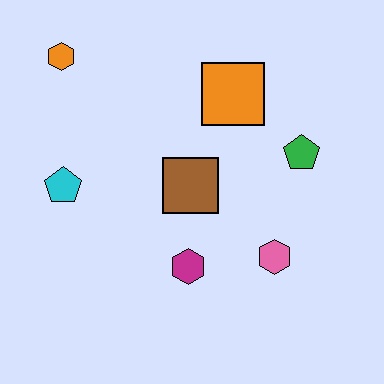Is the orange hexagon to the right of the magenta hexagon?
No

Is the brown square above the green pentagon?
No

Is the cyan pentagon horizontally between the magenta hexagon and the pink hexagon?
No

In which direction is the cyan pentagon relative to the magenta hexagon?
The cyan pentagon is to the left of the magenta hexagon.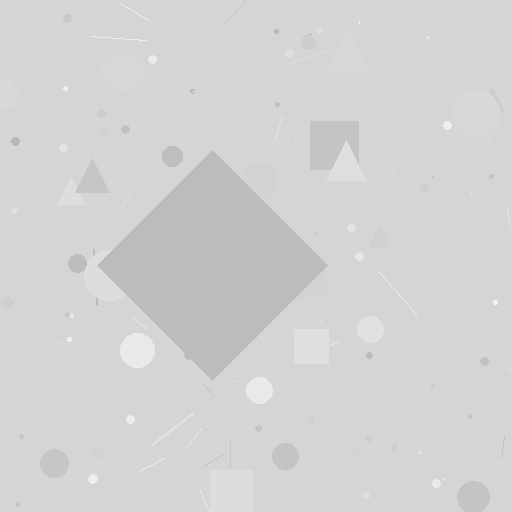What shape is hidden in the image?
A diamond is hidden in the image.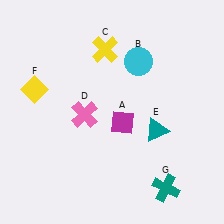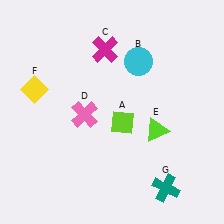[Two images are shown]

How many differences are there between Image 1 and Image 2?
There are 3 differences between the two images.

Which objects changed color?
A changed from magenta to lime. C changed from yellow to magenta. E changed from teal to lime.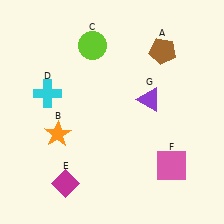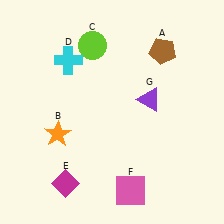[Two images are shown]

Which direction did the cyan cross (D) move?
The cyan cross (D) moved up.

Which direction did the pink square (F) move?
The pink square (F) moved left.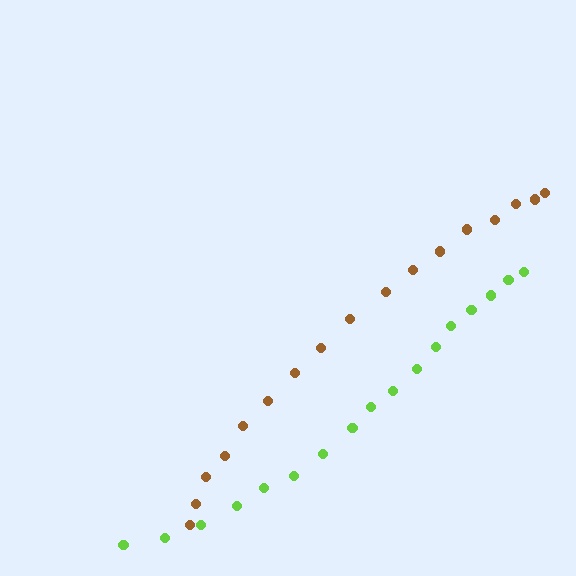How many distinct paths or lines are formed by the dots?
There are 2 distinct paths.